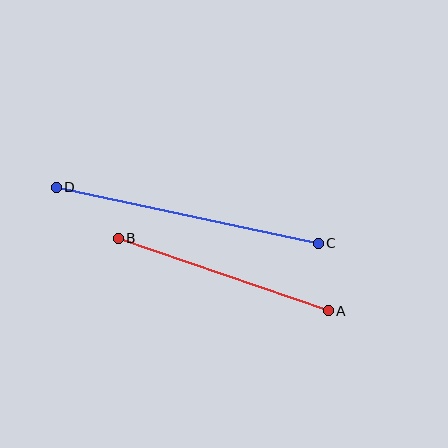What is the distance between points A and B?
The distance is approximately 222 pixels.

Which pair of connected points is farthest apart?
Points C and D are farthest apart.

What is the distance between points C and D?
The distance is approximately 268 pixels.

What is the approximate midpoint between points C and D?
The midpoint is at approximately (187, 215) pixels.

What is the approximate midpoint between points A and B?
The midpoint is at approximately (223, 275) pixels.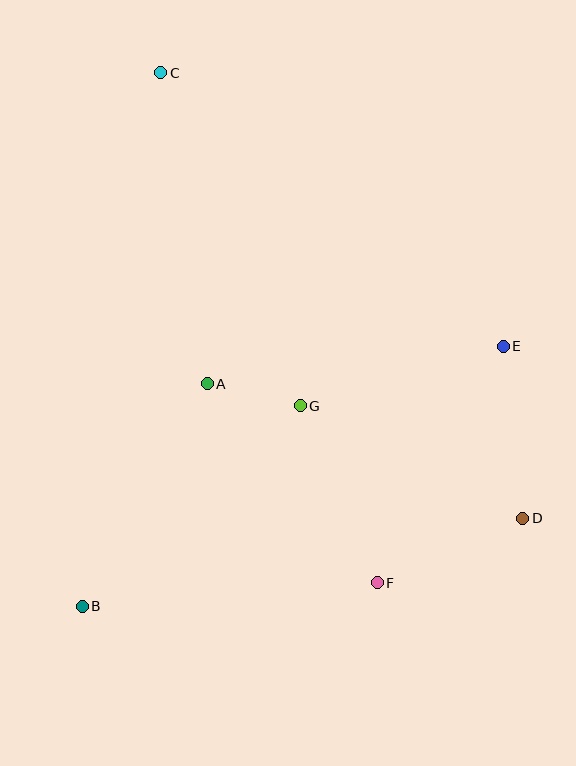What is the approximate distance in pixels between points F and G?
The distance between F and G is approximately 193 pixels.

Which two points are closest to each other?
Points A and G are closest to each other.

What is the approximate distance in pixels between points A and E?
The distance between A and E is approximately 298 pixels.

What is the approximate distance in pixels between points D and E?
The distance between D and E is approximately 173 pixels.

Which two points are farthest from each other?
Points C and D are farthest from each other.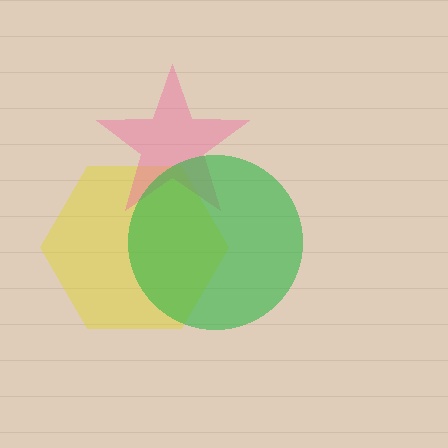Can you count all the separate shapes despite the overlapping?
Yes, there are 3 separate shapes.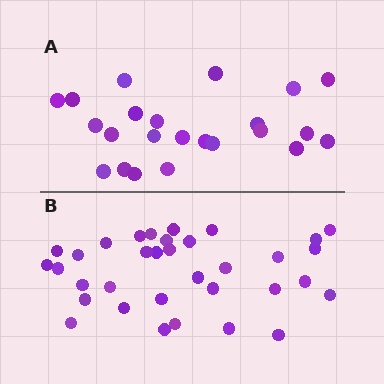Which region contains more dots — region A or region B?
Region B (the bottom region) has more dots.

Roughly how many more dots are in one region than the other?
Region B has roughly 12 or so more dots than region A.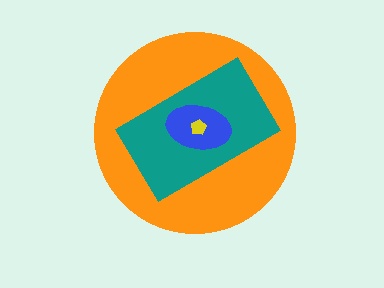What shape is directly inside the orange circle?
The teal rectangle.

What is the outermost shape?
The orange circle.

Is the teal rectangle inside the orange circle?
Yes.